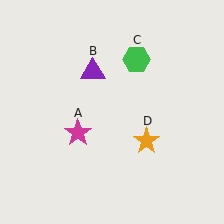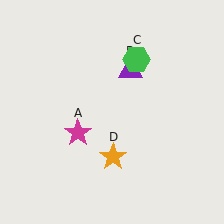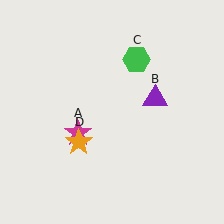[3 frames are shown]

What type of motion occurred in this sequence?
The purple triangle (object B), orange star (object D) rotated clockwise around the center of the scene.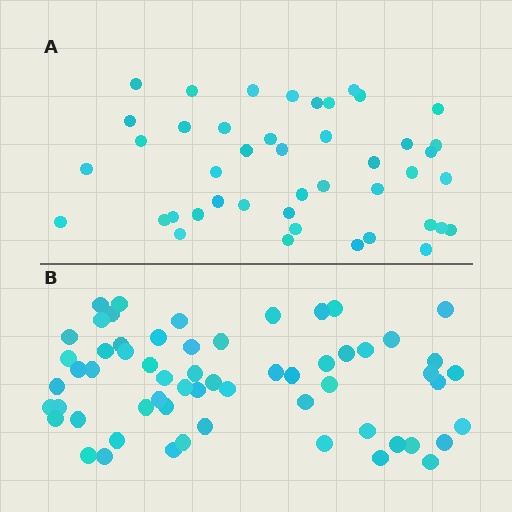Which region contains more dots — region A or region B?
Region B (the bottom region) has more dots.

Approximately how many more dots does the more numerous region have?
Region B has approximately 15 more dots than region A.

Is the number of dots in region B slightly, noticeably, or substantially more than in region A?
Region B has noticeably more, but not dramatically so. The ratio is roughly 1.4 to 1.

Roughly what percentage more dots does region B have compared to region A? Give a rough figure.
About 35% more.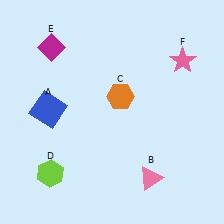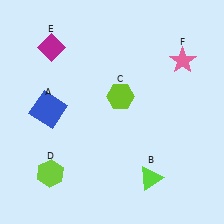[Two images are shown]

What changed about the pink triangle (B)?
In Image 1, B is pink. In Image 2, it changed to lime.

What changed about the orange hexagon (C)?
In Image 1, C is orange. In Image 2, it changed to lime.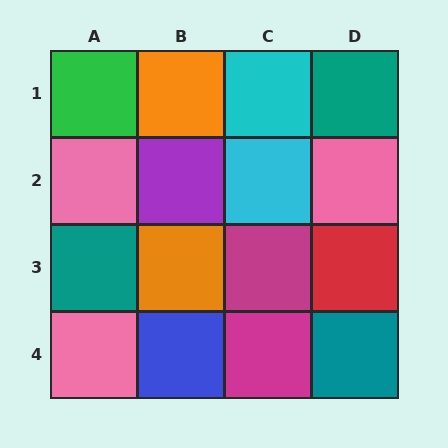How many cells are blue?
1 cell is blue.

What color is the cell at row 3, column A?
Teal.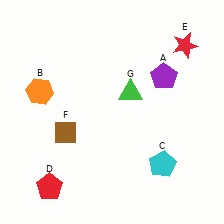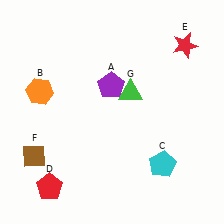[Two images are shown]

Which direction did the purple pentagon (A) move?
The purple pentagon (A) moved left.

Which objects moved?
The objects that moved are: the purple pentagon (A), the brown diamond (F).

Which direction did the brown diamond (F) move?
The brown diamond (F) moved left.